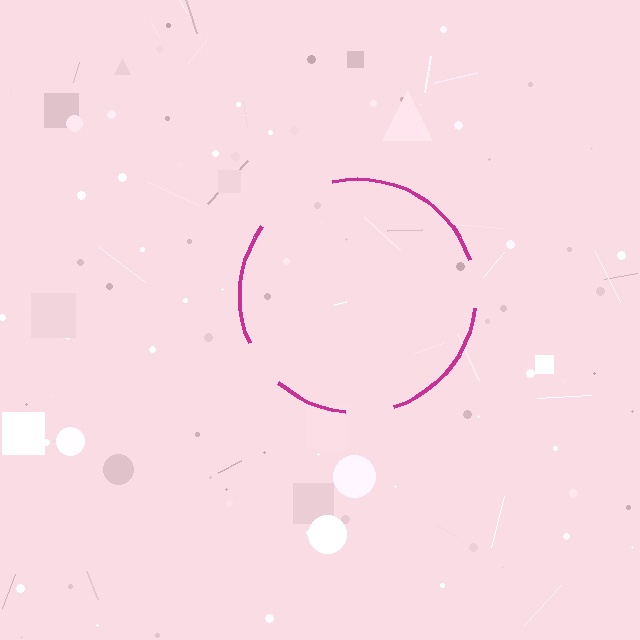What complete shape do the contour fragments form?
The contour fragments form a circle.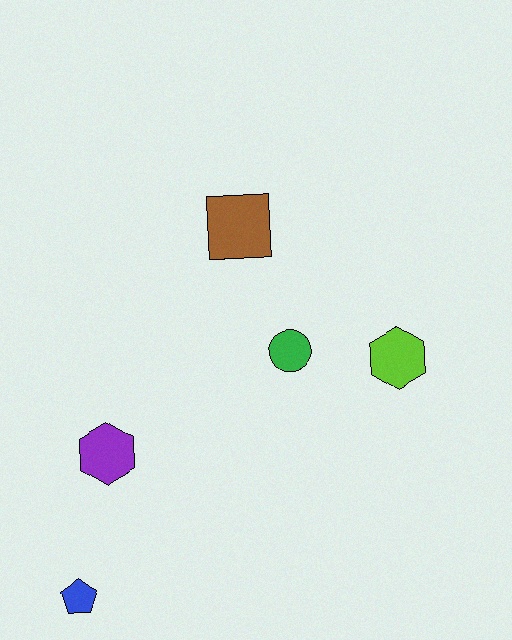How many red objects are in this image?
There are no red objects.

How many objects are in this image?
There are 5 objects.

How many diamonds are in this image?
There are no diamonds.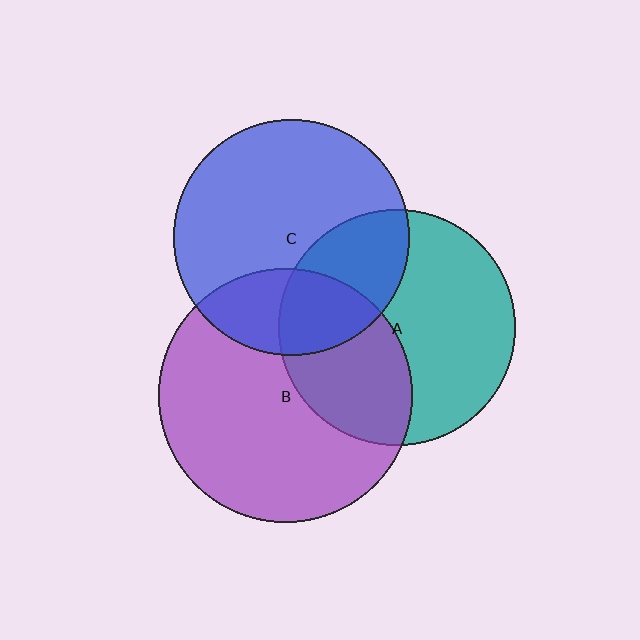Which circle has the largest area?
Circle B (purple).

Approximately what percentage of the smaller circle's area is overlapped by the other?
Approximately 40%.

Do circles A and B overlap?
Yes.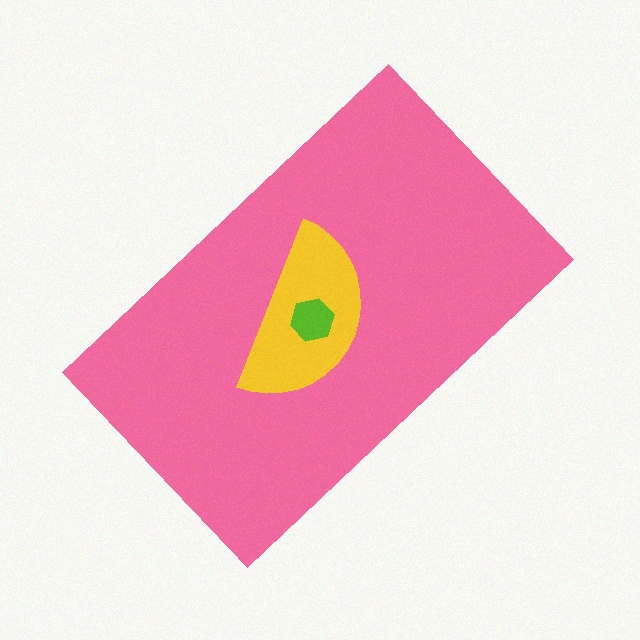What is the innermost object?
The lime hexagon.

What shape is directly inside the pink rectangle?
The yellow semicircle.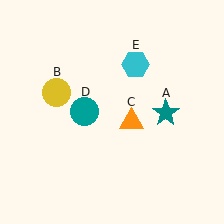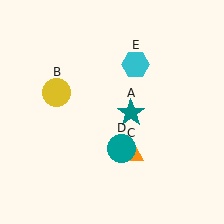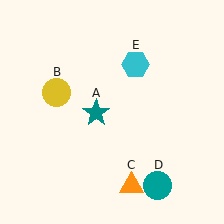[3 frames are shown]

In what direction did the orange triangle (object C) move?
The orange triangle (object C) moved down.